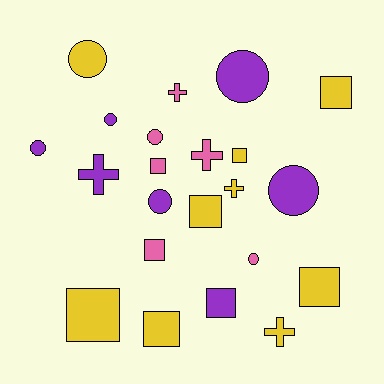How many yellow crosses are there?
There are 2 yellow crosses.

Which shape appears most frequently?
Square, with 9 objects.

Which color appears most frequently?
Yellow, with 9 objects.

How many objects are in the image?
There are 22 objects.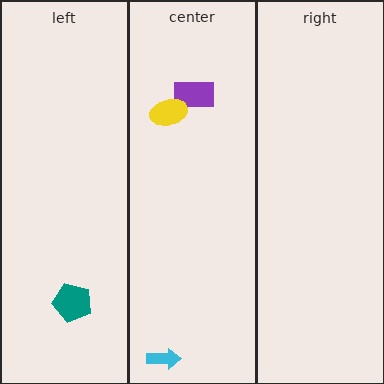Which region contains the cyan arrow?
The center region.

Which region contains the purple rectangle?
The center region.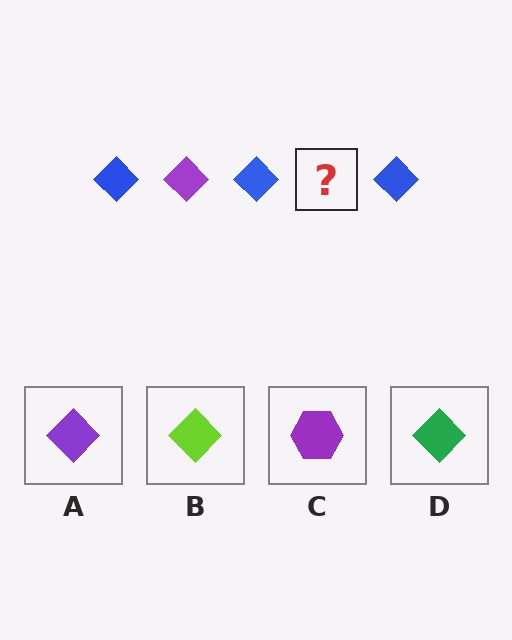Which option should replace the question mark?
Option A.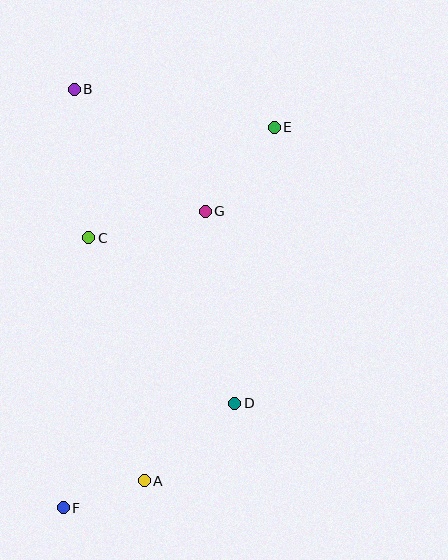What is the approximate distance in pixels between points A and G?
The distance between A and G is approximately 276 pixels.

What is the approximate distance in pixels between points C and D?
The distance between C and D is approximately 221 pixels.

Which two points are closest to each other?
Points A and F are closest to each other.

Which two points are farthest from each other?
Points E and F are farthest from each other.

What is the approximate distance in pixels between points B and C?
The distance between B and C is approximately 149 pixels.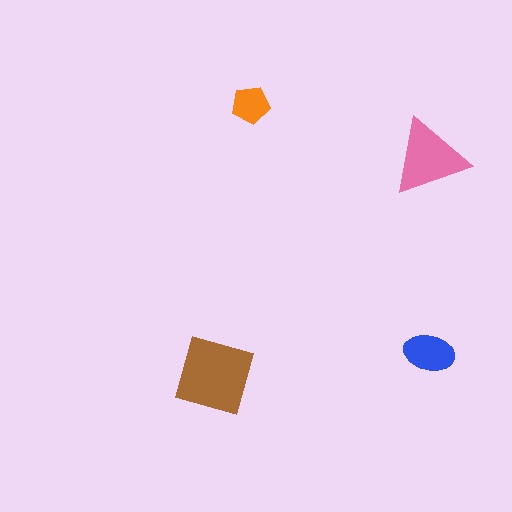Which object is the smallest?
The orange pentagon.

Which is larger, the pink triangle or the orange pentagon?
The pink triangle.